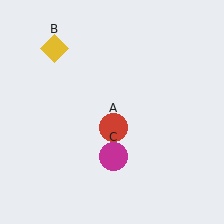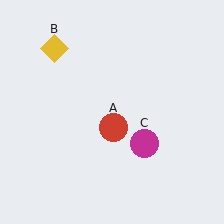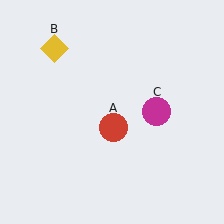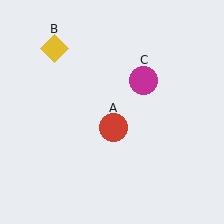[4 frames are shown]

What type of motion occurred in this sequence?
The magenta circle (object C) rotated counterclockwise around the center of the scene.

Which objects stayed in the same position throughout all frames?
Red circle (object A) and yellow diamond (object B) remained stationary.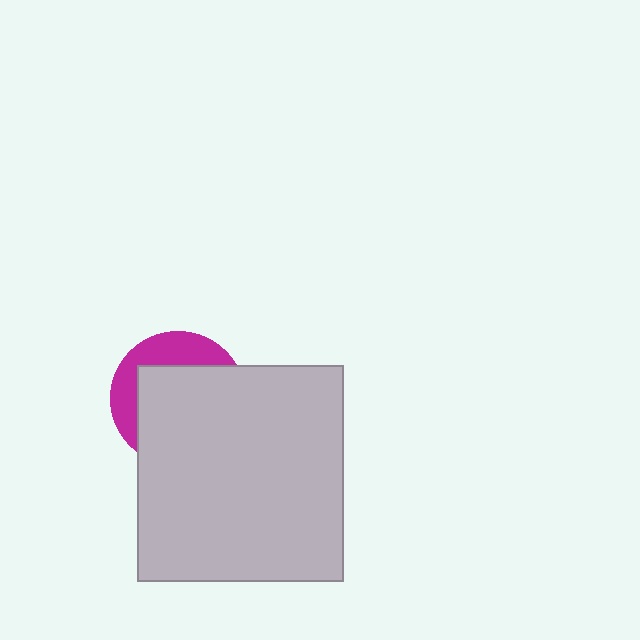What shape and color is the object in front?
The object in front is a light gray rectangle.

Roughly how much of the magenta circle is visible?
A small part of it is visible (roughly 33%).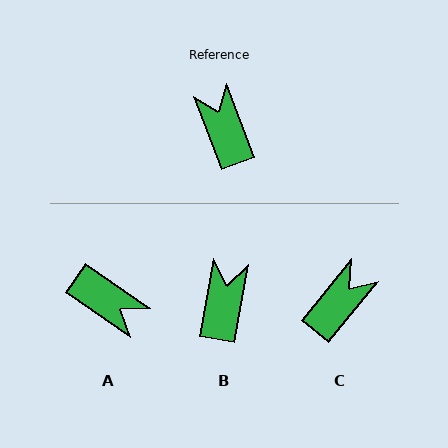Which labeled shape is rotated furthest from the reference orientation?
A, about 146 degrees away.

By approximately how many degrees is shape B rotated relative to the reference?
Approximately 31 degrees clockwise.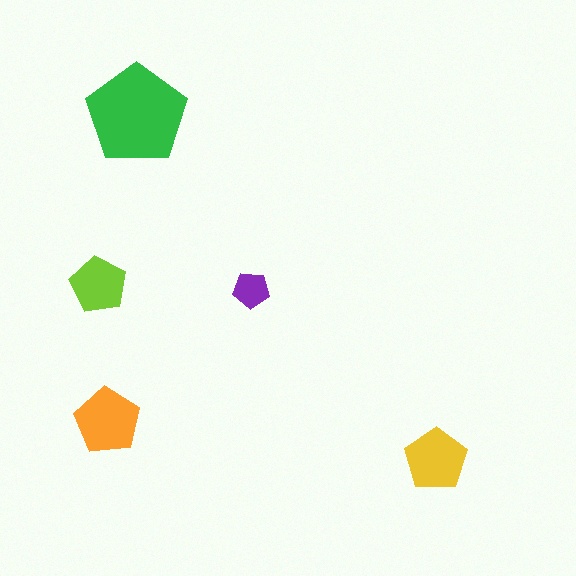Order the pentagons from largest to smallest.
the green one, the orange one, the yellow one, the lime one, the purple one.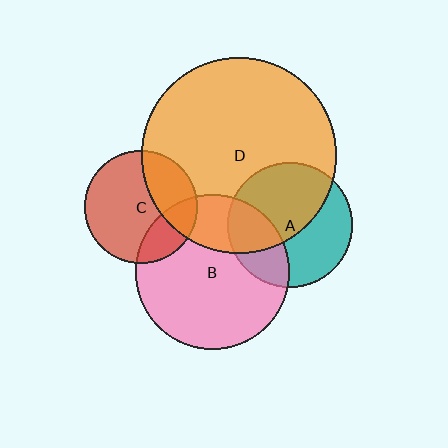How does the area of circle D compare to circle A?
Approximately 2.5 times.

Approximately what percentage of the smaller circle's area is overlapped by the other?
Approximately 25%.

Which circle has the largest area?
Circle D (orange).